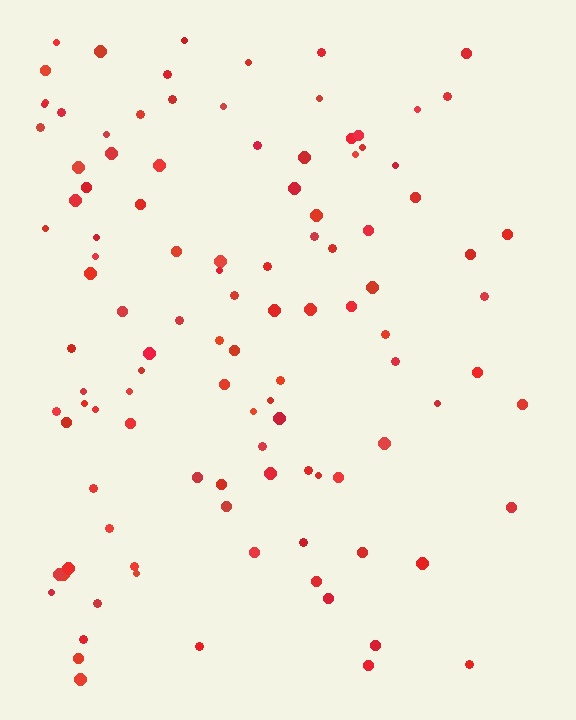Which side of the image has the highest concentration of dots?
The left.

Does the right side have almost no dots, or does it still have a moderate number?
Still a moderate number, just noticeably fewer than the left.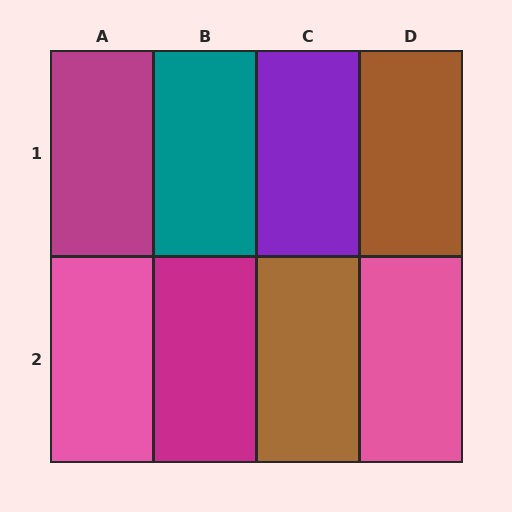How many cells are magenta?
2 cells are magenta.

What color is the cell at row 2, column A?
Pink.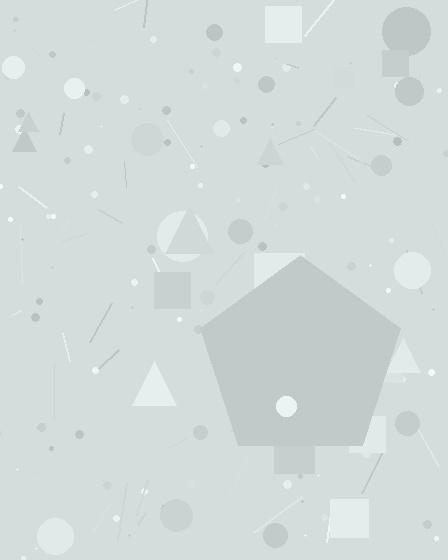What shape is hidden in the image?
A pentagon is hidden in the image.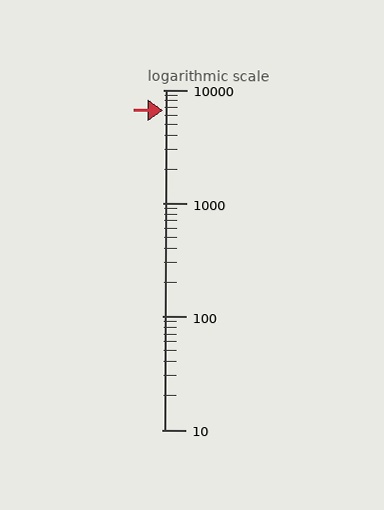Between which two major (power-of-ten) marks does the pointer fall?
The pointer is between 1000 and 10000.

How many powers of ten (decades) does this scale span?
The scale spans 3 decades, from 10 to 10000.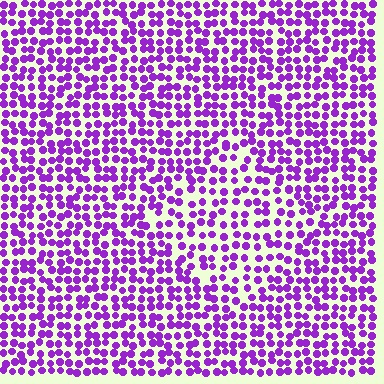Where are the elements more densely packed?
The elements are more densely packed outside the diamond boundary.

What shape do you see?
I see a diamond.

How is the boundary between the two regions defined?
The boundary is defined by a change in element density (approximately 1.4x ratio). All elements are the same color, size, and shape.